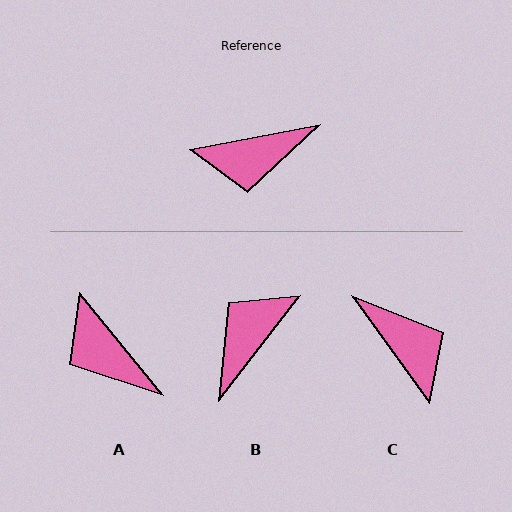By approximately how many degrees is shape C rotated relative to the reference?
Approximately 115 degrees counter-clockwise.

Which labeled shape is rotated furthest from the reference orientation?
B, about 139 degrees away.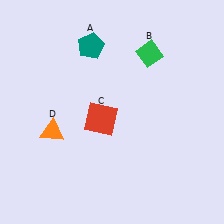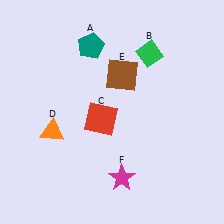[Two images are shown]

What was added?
A brown square (E), a magenta star (F) were added in Image 2.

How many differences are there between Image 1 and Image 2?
There are 2 differences between the two images.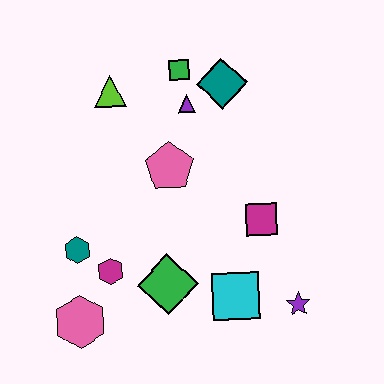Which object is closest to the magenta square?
The cyan square is closest to the magenta square.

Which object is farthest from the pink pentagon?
The purple star is farthest from the pink pentagon.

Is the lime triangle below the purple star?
No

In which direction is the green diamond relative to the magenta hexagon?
The green diamond is to the right of the magenta hexagon.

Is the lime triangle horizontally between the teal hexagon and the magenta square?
Yes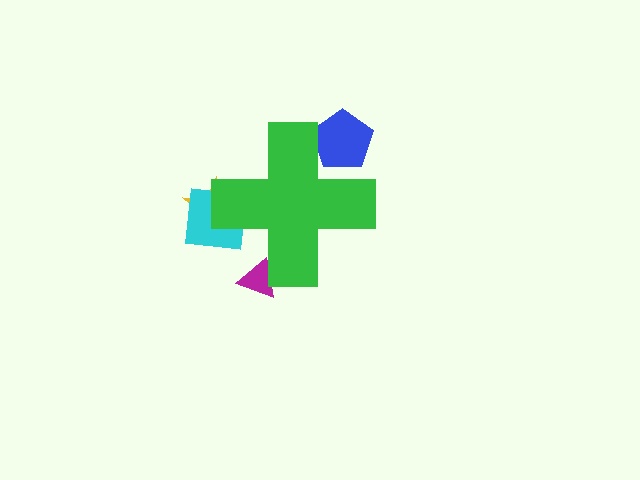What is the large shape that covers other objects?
A green cross.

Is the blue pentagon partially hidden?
Yes, the blue pentagon is partially hidden behind the green cross.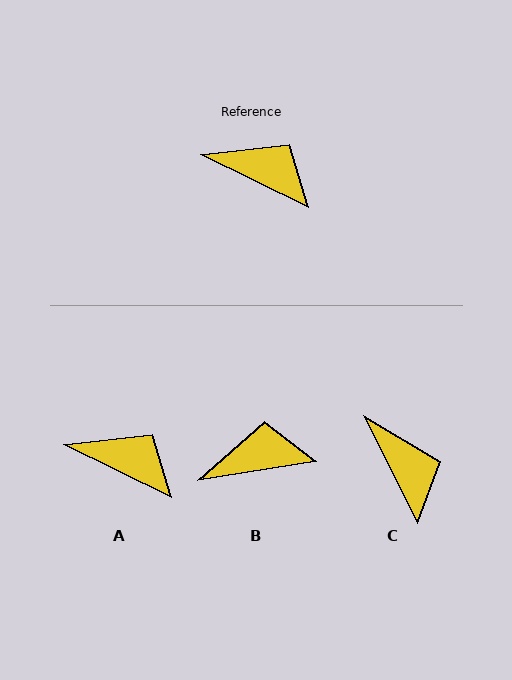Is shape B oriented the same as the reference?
No, it is off by about 35 degrees.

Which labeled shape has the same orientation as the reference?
A.